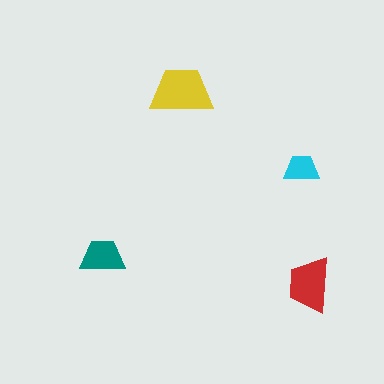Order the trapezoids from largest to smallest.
the yellow one, the red one, the teal one, the cyan one.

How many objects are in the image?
There are 4 objects in the image.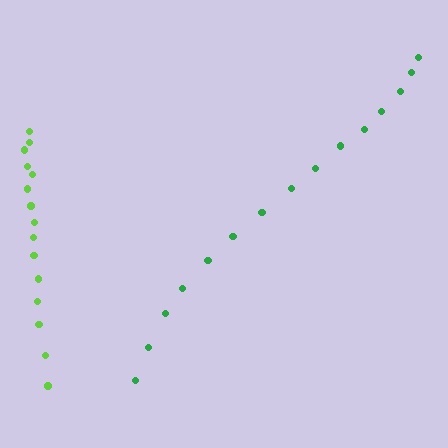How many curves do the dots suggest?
There are 2 distinct paths.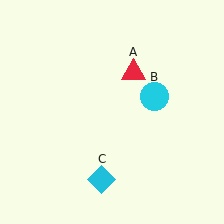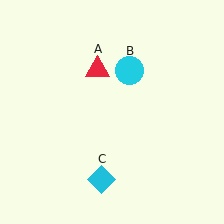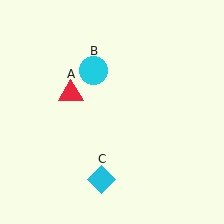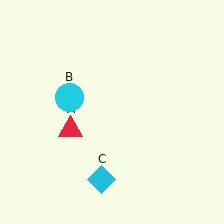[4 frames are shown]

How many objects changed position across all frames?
2 objects changed position: red triangle (object A), cyan circle (object B).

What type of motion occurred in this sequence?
The red triangle (object A), cyan circle (object B) rotated counterclockwise around the center of the scene.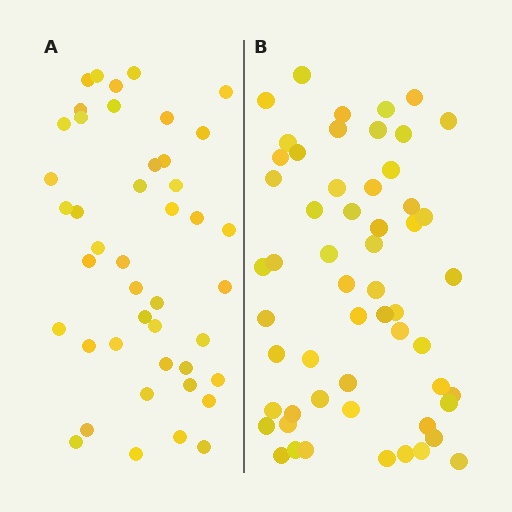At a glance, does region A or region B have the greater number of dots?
Region B (the right region) has more dots.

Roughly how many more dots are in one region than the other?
Region B has roughly 12 or so more dots than region A.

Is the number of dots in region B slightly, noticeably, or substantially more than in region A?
Region B has noticeably more, but not dramatically so. The ratio is roughly 1.3 to 1.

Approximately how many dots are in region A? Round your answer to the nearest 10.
About 40 dots. (The exact count is 44, which rounds to 40.)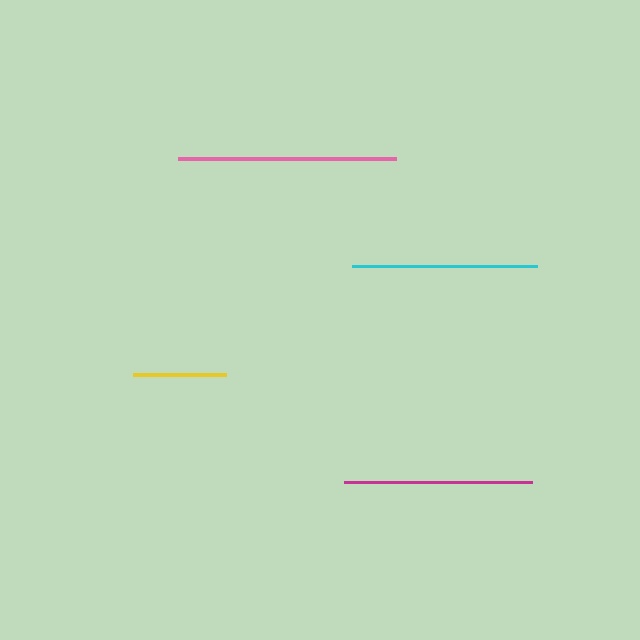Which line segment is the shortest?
The yellow line is the shortest at approximately 93 pixels.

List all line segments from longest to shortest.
From longest to shortest: pink, magenta, cyan, yellow.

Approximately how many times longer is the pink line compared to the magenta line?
The pink line is approximately 1.2 times the length of the magenta line.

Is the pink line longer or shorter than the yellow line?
The pink line is longer than the yellow line.